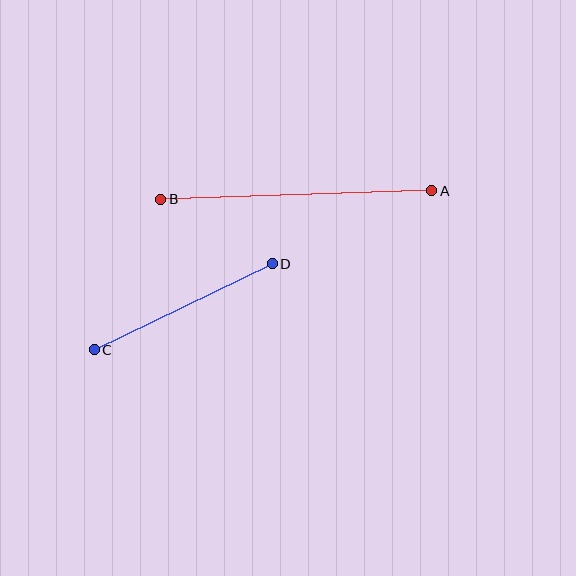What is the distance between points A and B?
The distance is approximately 271 pixels.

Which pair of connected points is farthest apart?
Points A and B are farthest apart.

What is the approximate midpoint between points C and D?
The midpoint is at approximately (183, 307) pixels.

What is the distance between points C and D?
The distance is approximately 198 pixels.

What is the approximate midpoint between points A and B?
The midpoint is at approximately (296, 195) pixels.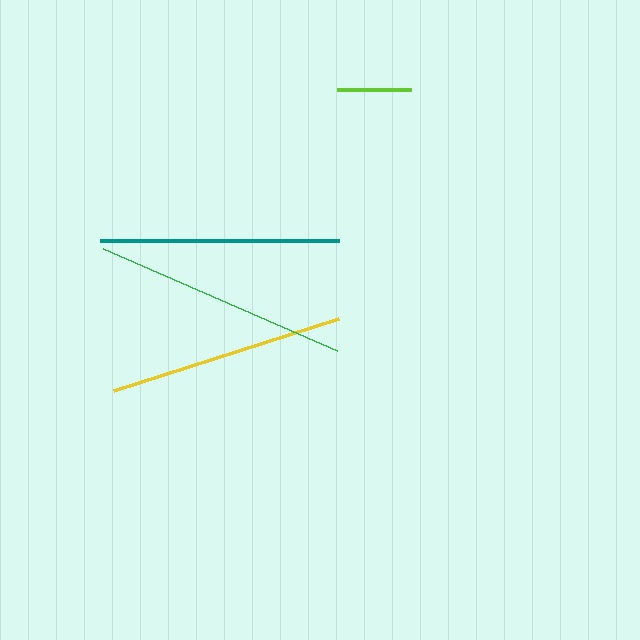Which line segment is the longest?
The green line is the longest at approximately 256 pixels.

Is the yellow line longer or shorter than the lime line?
The yellow line is longer than the lime line.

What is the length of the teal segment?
The teal segment is approximately 240 pixels long.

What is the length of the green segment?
The green segment is approximately 256 pixels long.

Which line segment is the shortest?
The lime line is the shortest at approximately 74 pixels.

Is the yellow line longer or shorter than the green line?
The green line is longer than the yellow line.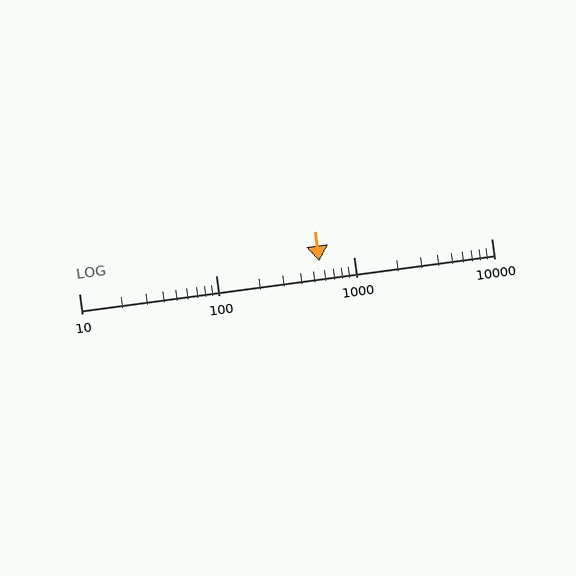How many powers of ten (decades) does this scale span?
The scale spans 3 decades, from 10 to 10000.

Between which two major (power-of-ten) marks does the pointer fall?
The pointer is between 100 and 1000.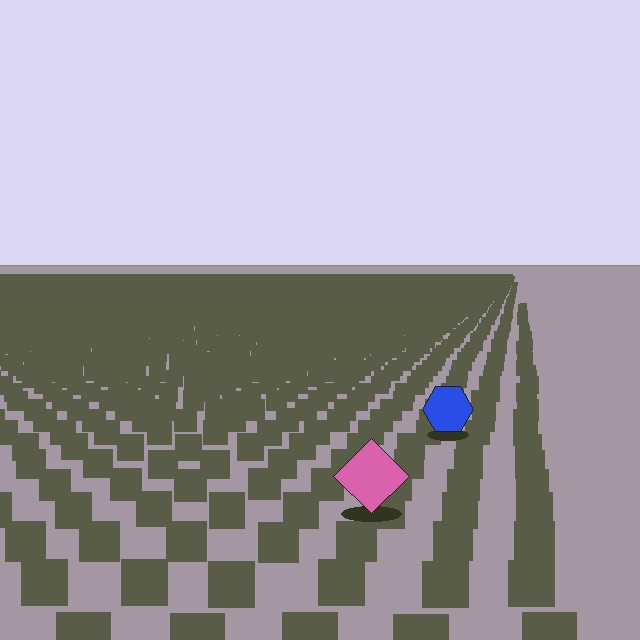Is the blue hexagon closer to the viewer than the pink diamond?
No. The pink diamond is closer — you can tell from the texture gradient: the ground texture is coarser near it.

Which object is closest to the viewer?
The pink diamond is closest. The texture marks near it are larger and more spread out.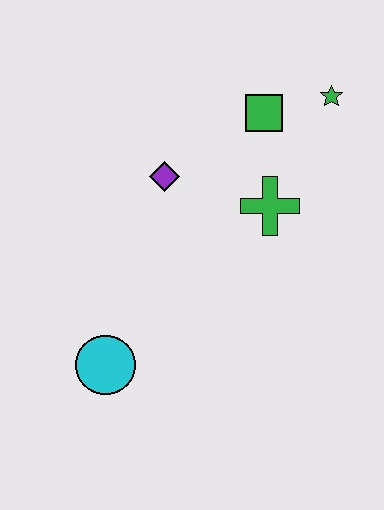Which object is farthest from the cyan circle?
The green star is farthest from the cyan circle.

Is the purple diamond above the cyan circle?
Yes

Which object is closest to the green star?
The green square is closest to the green star.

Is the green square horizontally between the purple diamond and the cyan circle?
No